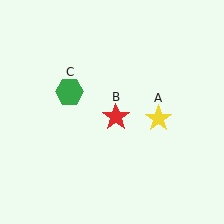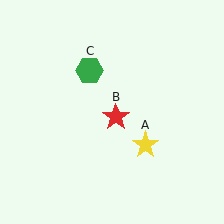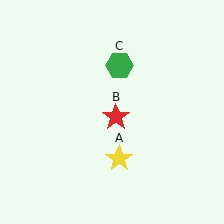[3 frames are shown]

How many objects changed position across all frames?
2 objects changed position: yellow star (object A), green hexagon (object C).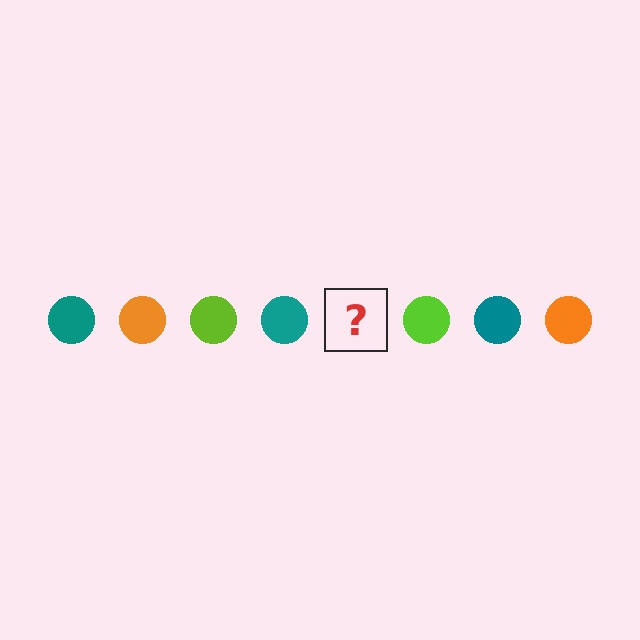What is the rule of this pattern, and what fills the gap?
The rule is that the pattern cycles through teal, orange, lime circles. The gap should be filled with an orange circle.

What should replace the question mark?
The question mark should be replaced with an orange circle.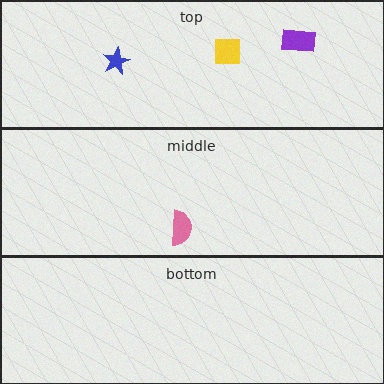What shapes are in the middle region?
The pink semicircle.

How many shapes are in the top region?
3.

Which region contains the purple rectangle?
The top region.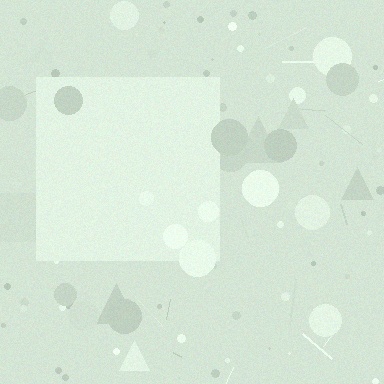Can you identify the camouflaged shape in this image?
The camouflaged shape is a square.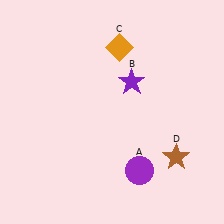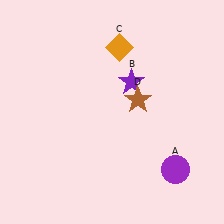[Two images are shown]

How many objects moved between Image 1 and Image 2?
2 objects moved between the two images.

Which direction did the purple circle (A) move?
The purple circle (A) moved right.